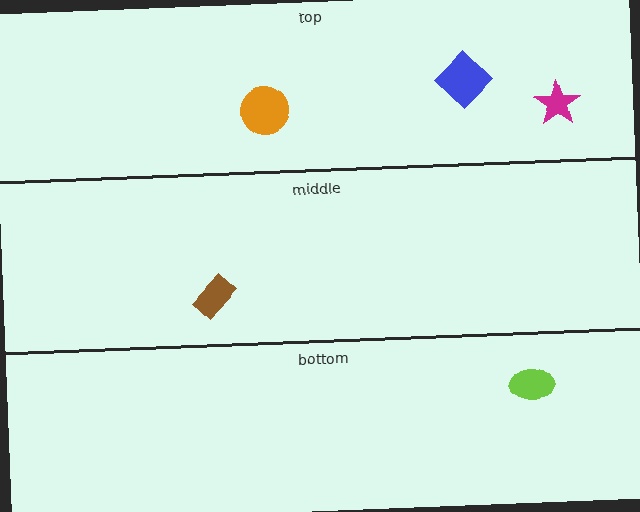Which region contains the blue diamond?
The top region.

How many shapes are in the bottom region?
1.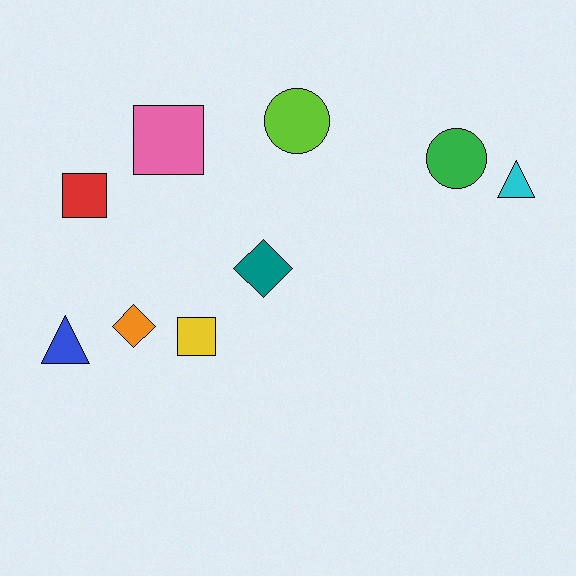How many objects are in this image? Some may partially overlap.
There are 9 objects.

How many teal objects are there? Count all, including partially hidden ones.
There is 1 teal object.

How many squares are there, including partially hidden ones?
There are 3 squares.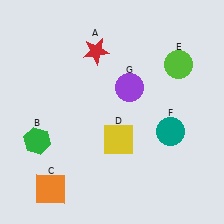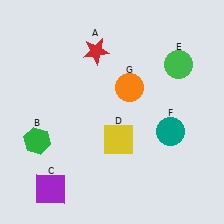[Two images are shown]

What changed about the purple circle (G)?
In Image 1, G is purple. In Image 2, it changed to orange.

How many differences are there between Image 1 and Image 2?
There are 3 differences between the two images.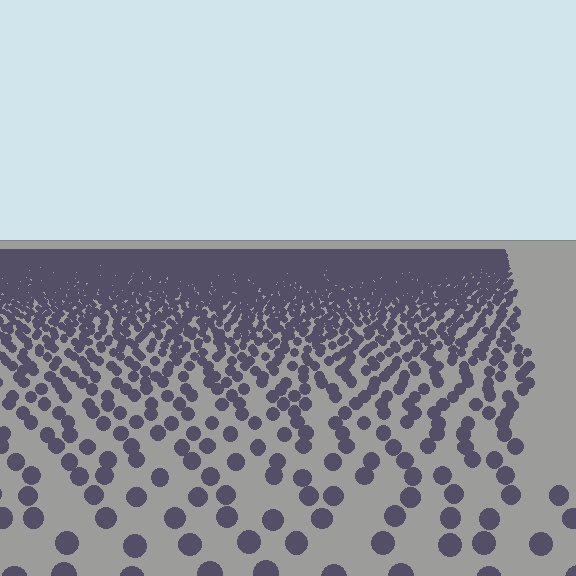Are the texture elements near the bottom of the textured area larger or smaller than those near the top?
Larger. Near the bottom, elements are closer to the viewer and appear at a bigger on-screen size.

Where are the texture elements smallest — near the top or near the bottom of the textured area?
Near the top.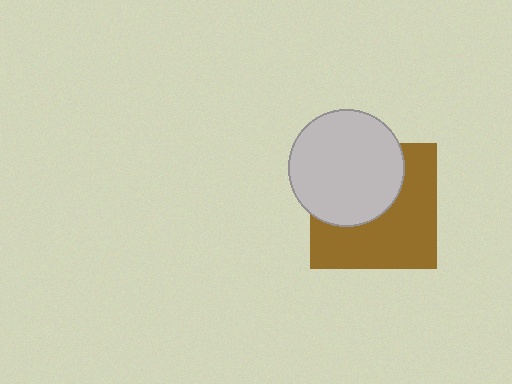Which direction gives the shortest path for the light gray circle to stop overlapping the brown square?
Moving toward the upper-left gives the shortest separation.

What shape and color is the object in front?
The object in front is a light gray circle.